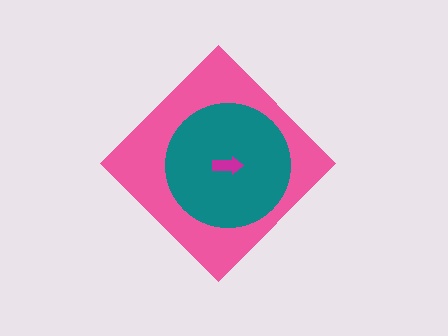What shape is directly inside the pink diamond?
The teal circle.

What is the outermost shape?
The pink diamond.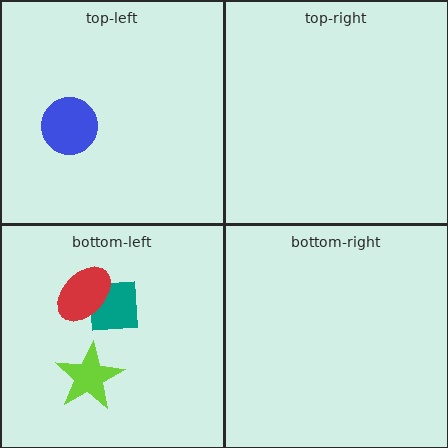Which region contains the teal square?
The bottom-left region.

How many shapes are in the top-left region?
1.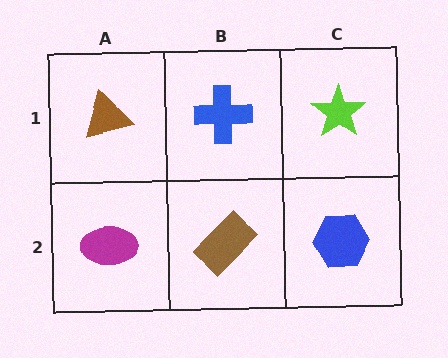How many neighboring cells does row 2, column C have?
2.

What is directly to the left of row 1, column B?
A brown triangle.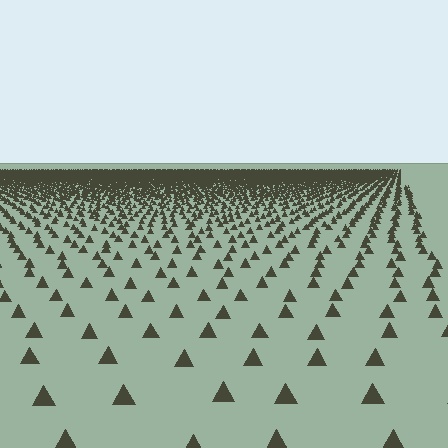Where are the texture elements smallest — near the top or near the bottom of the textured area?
Near the top.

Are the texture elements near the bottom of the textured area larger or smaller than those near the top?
Larger. Near the bottom, elements are closer to the viewer and appear at a bigger on-screen size.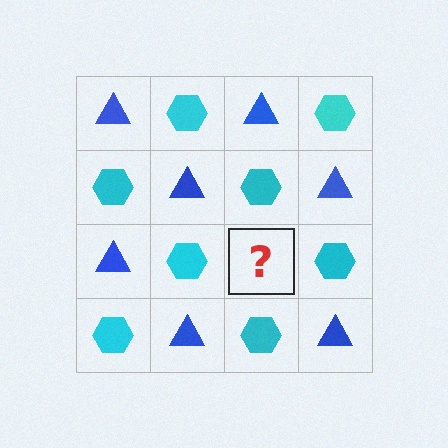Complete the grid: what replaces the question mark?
The question mark should be replaced with a blue triangle.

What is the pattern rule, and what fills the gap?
The rule is that it alternates blue triangle and cyan hexagon in a checkerboard pattern. The gap should be filled with a blue triangle.